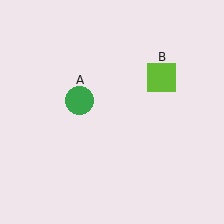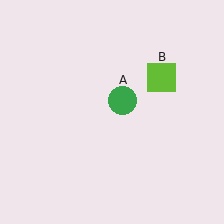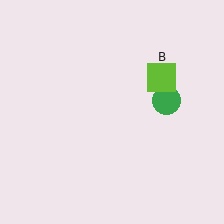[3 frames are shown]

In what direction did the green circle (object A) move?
The green circle (object A) moved right.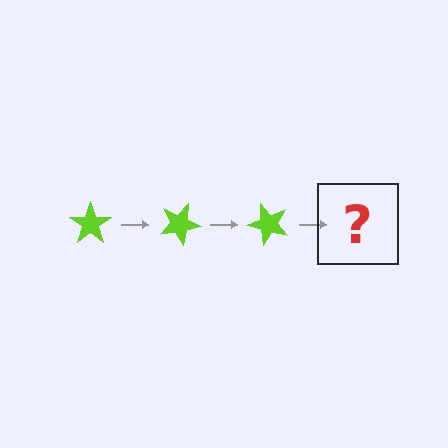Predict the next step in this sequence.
The next step is a lime star rotated 75 degrees.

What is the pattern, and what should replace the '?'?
The pattern is that the star rotates 25 degrees each step. The '?' should be a lime star rotated 75 degrees.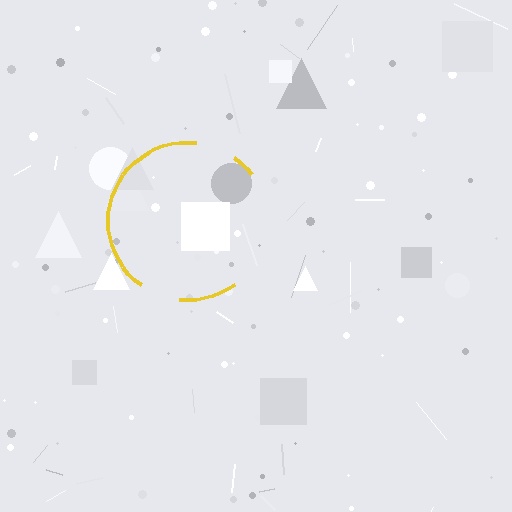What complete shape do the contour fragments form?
The contour fragments form a circle.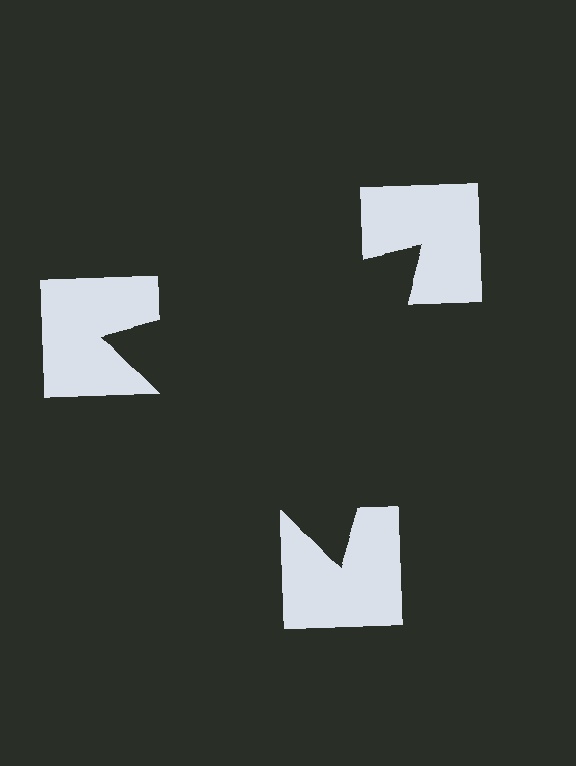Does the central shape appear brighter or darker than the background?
It typically appears slightly darker than the background, even though no actual brightness change is drawn.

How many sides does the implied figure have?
3 sides.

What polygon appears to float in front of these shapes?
An illusory triangle — its edges are inferred from the aligned wedge cuts in the notched squares, not physically drawn.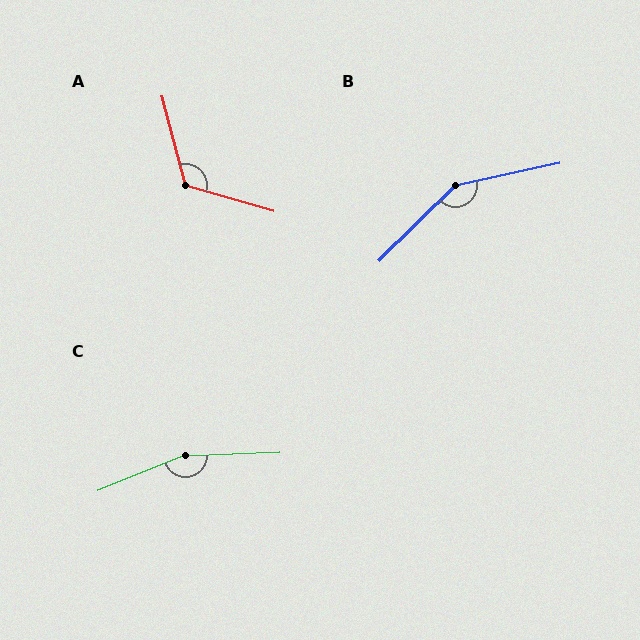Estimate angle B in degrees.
Approximately 148 degrees.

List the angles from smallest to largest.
A (121°), B (148°), C (160°).